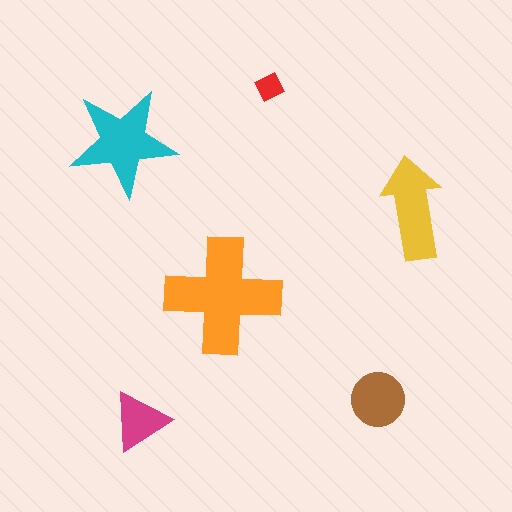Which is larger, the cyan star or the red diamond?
The cyan star.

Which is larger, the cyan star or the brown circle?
The cyan star.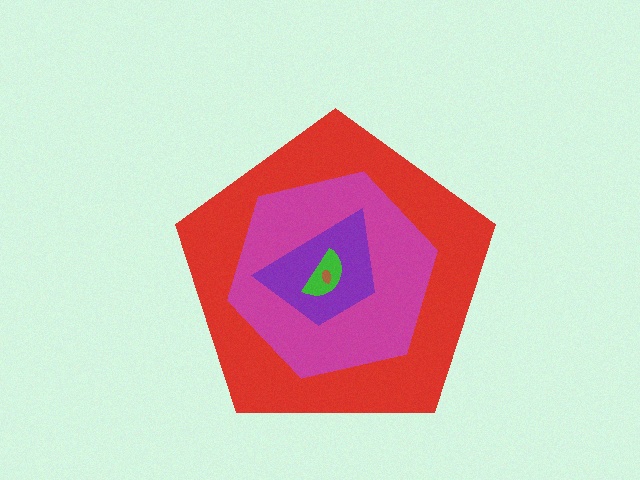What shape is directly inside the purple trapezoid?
The green semicircle.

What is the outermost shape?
The red pentagon.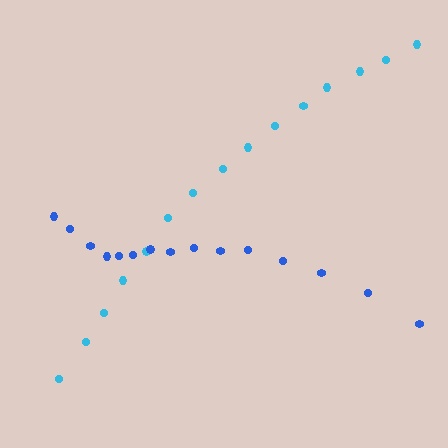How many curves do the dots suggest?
There are 2 distinct paths.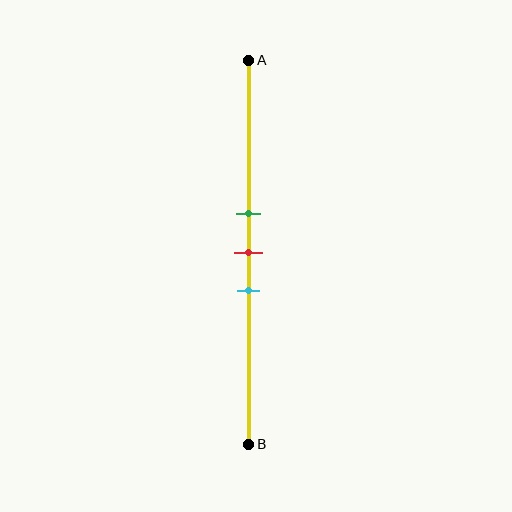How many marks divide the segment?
There are 3 marks dividing the segment.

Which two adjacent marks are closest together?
The green and red marks are the closest adjacent pair.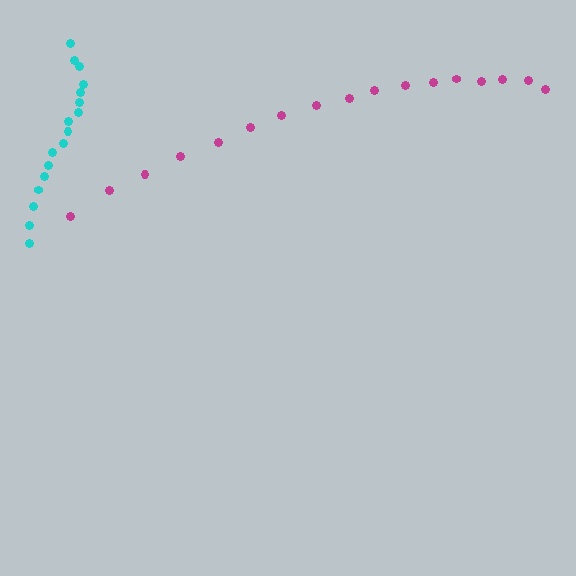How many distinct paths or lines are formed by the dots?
There are 2 distinct paths.